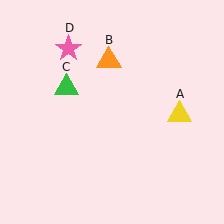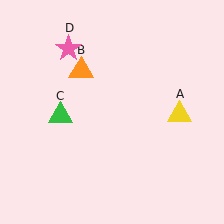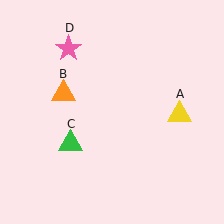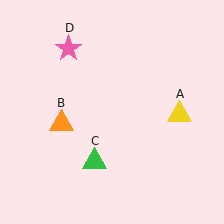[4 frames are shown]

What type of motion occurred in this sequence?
The orange triangle (object B), green triangle (object C) rotated counterclockwise around the center of the scene.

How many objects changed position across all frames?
2 objects changed position: orange triangle (object B), green triangle (object C).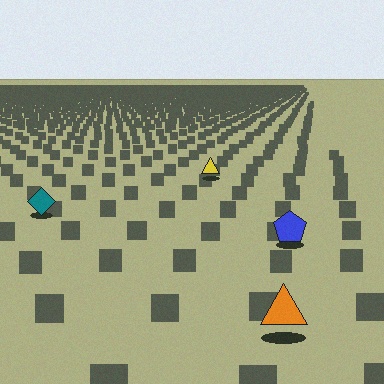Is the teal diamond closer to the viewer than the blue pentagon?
No. The blue pentagon is closer — you can tell from the texture gradient: the ground texture is coarser near it.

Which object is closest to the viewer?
The orange triangle is closest. The texture marks near it are larger and more spread out.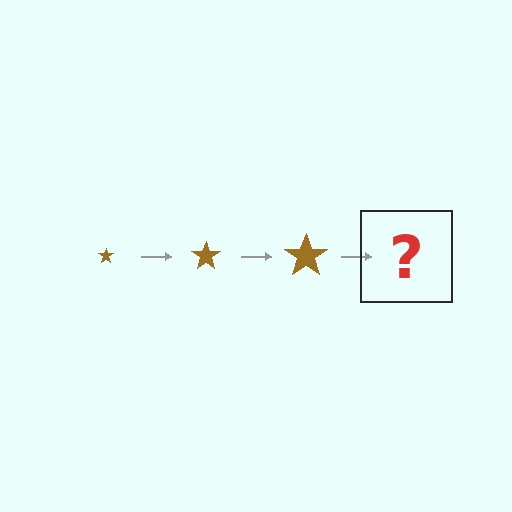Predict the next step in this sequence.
The next step is a brown star, larger than the previous one.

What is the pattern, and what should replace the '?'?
The pattern is that the star gets progressively larger each step. The '?' should be a brown star, larger than the previous one.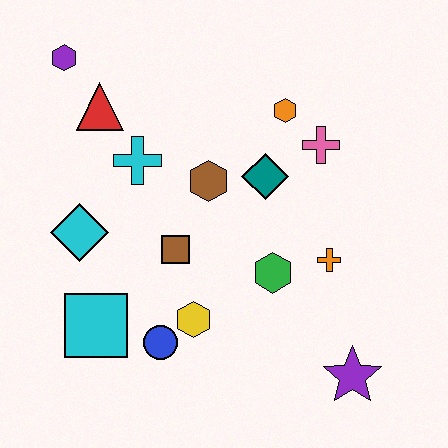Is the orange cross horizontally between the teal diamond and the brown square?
No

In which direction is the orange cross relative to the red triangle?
The orange cross is to the right of the red triangle.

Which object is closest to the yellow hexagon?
The blue circle is closest to the yellow hexagon.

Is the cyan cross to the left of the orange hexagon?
Yes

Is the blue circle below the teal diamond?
Yes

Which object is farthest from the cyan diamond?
The purple star is farthest from the cyan diamond.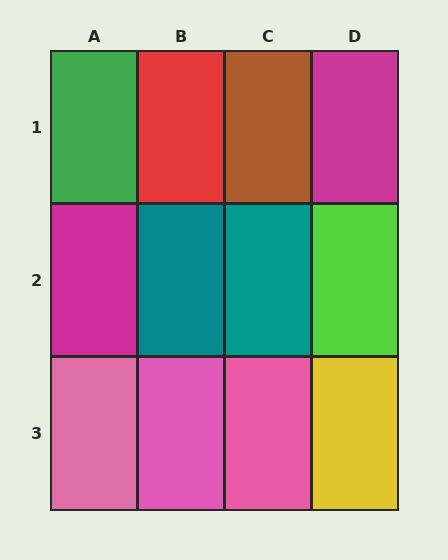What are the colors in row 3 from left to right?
Pink, pink, pink, yellow.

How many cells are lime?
1 cell is lime.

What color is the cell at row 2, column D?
Lime.